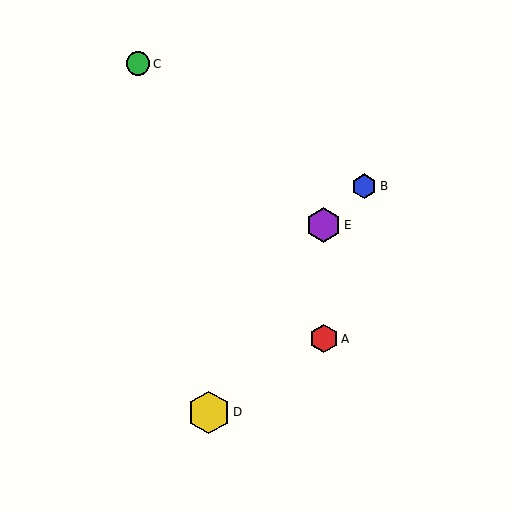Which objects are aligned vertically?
Objects A, E are aligned vertically.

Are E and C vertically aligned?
No, E is at x≈324 and C is at x≈138.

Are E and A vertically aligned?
Yes, both are at x≈324.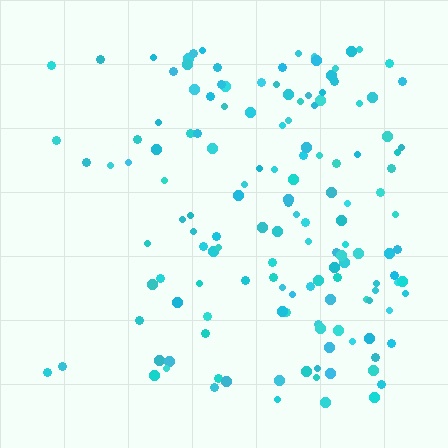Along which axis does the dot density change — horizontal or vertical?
Horizontal.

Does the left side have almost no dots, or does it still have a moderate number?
Still a moderate number, just noticeably fewer than the right.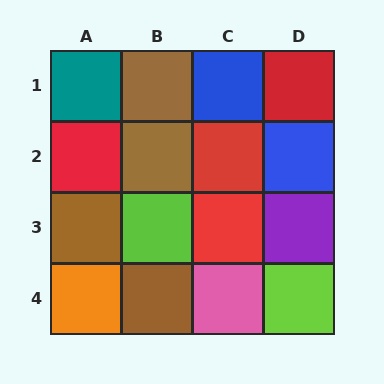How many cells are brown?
4 cells are brown.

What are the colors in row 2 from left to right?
Red, brown, red, blue.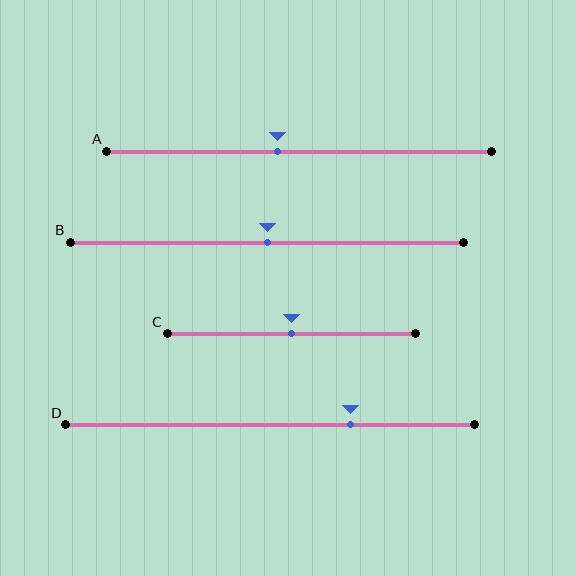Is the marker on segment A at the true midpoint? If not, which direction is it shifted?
No, the marker on segment A is shifted to the left by about 6% of the segment length.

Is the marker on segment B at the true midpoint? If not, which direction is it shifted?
Yes, the marker on segment B is at the true midpoint.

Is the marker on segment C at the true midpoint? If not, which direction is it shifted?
Yes, the marker on segment C is at the true midpoint.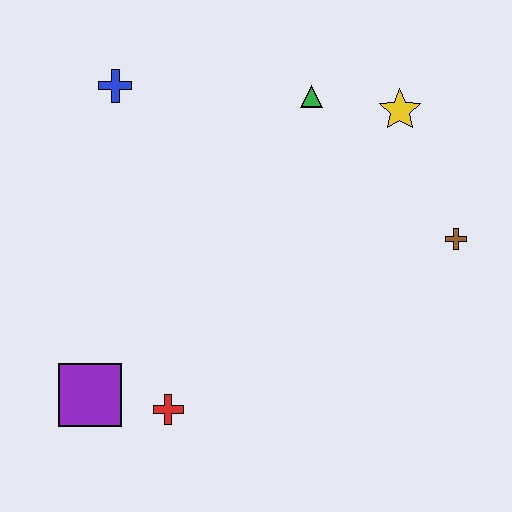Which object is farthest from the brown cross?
The purple square is farthest from the brown cross.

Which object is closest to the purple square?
The red cross is closest to the purple square.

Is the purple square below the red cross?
No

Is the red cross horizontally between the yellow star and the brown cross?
No